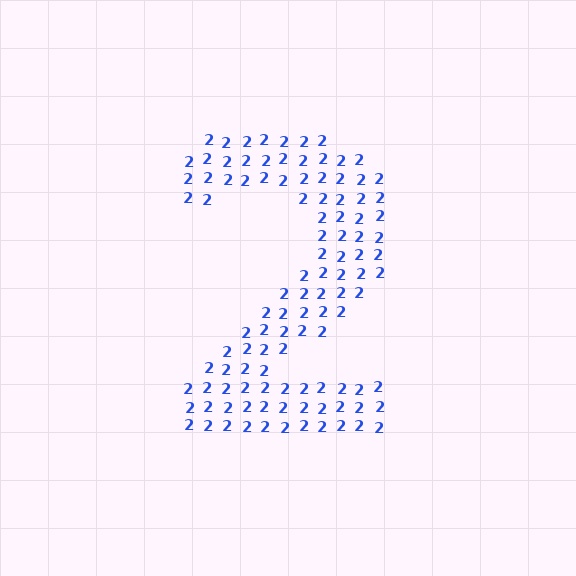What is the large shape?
The large shape is the digit 2.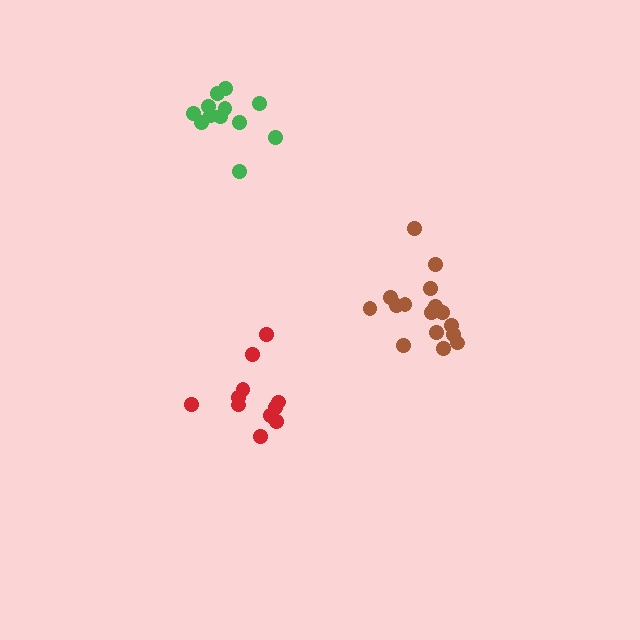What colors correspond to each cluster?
The clusters are colored: green, red, brown.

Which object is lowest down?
The red cluster is bottommost.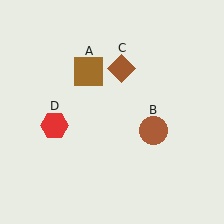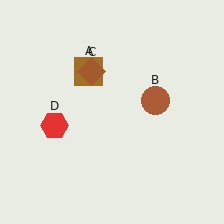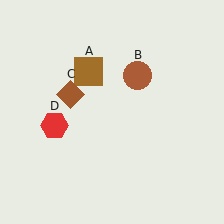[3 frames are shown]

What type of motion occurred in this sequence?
The brown circle (object B), brown diamond (object C) rotated counterclockwise around the center of the scene.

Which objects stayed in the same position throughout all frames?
Brown square (object A) and red hexagon (object D) remained stationary.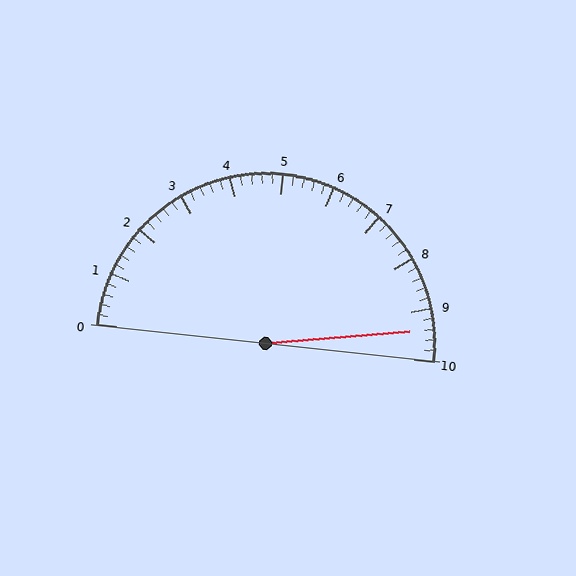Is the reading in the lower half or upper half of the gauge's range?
The reading is in the upper half of the range (0 to 10).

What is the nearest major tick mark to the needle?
The nearest major tick mark is 9.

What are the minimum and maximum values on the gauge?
The gauge ranges from 0 to 10.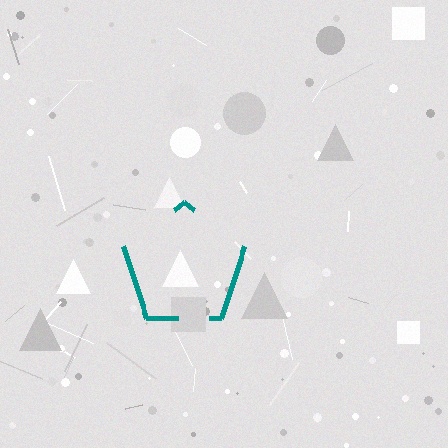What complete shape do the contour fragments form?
The contour fragments form a pentagon.